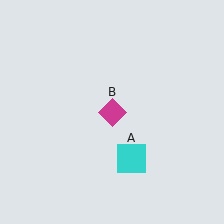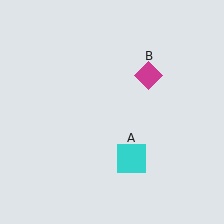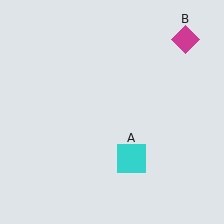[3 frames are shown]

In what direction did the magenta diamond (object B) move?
The magenta diamond (object B) moved up and to the right.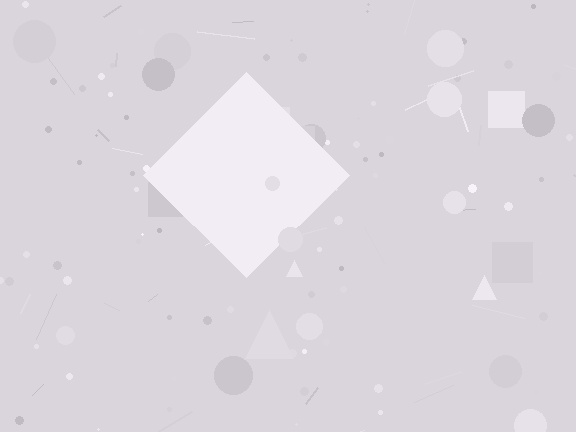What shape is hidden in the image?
A diamond is hidden in the image.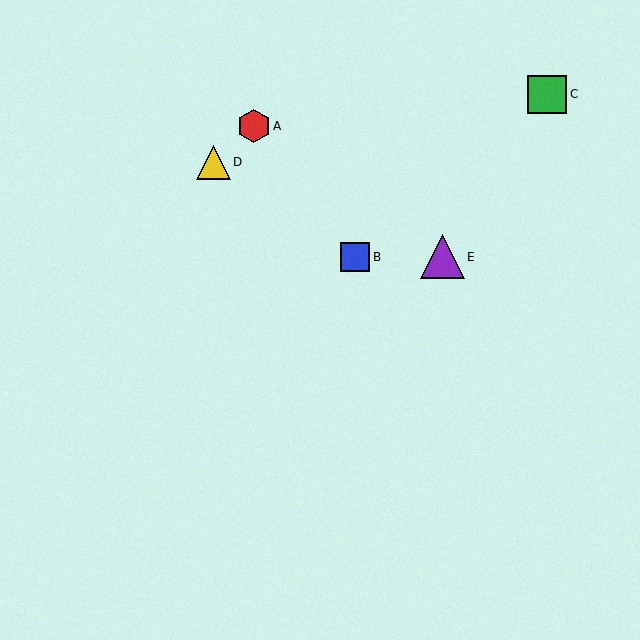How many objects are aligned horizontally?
2 objects (B, E) are aligned horizontally.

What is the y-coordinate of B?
Object B is at y≈257.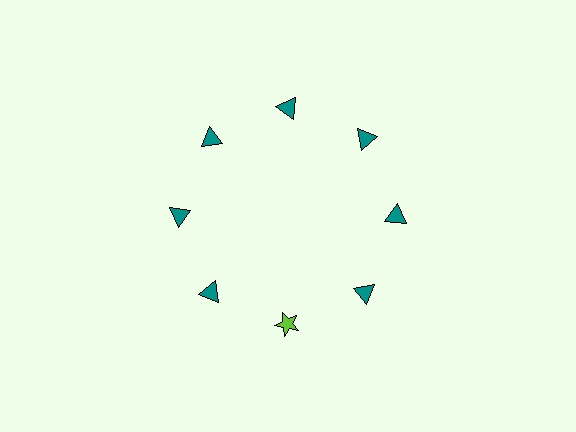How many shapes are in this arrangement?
There are 8 shapes arranged in a ring pattern.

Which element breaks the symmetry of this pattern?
The lime star at roughly the 6 o'clock position breaks the symmetry. All other shapes are teal triangles.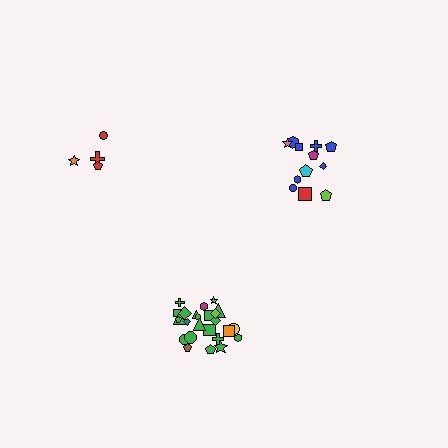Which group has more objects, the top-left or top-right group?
The top-right group.